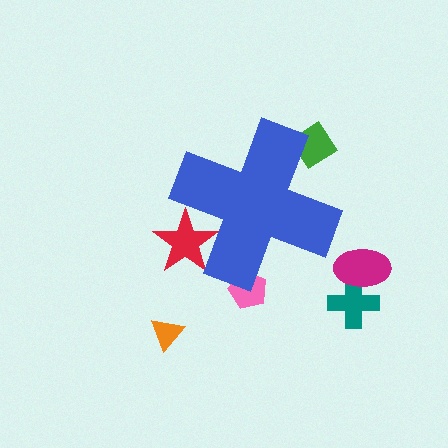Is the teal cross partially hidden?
No, the teal cross is fully visible.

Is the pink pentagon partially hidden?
Yes, the pink pentagon is partially hidden behind the blue cross.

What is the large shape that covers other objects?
A blue cross.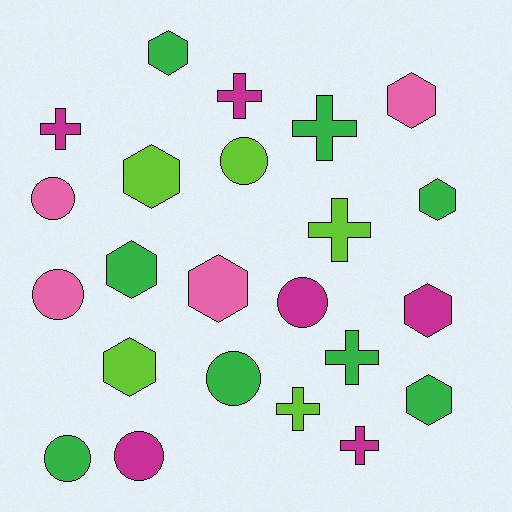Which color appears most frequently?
Green, with 8 objects.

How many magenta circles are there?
There are 2 magenta circles.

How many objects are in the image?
There are 23 objects.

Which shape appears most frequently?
Hexagon, with 9 objects.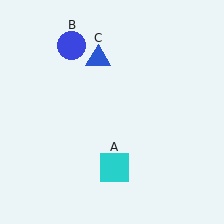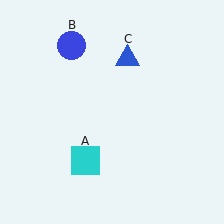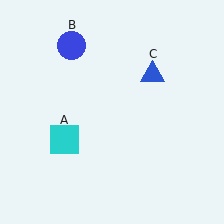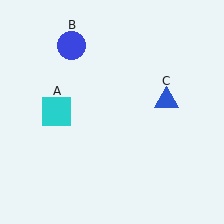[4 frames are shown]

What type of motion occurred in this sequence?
The cyan square (object A), blue triangle (object C) rotated clockwise around the center of the scene.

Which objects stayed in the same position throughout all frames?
Blue circle (object B) remained stationary.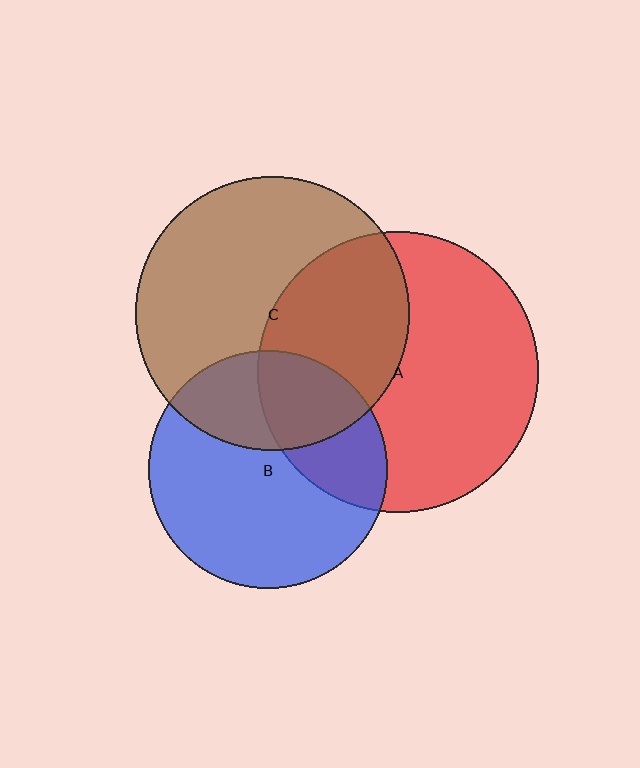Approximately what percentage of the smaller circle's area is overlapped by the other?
Approximately 30%.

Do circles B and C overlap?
Yes.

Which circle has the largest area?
Circle A (red).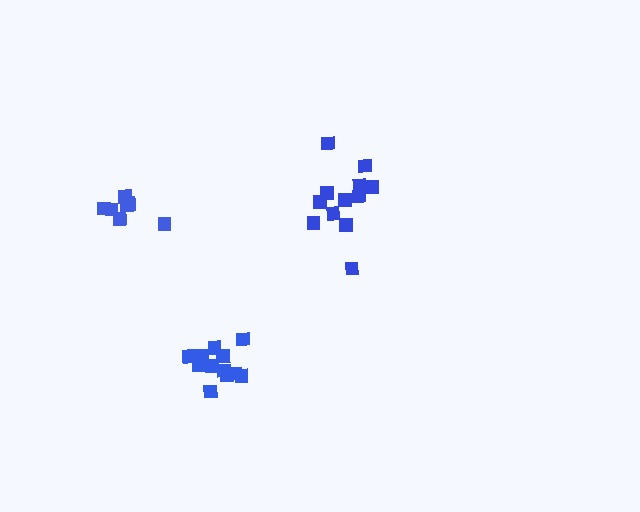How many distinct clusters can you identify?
There are 3 distinct clusters.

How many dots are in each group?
Group 1: 8 dots, Group 2: 12 dots, Group 3: 13 dots (33 total).